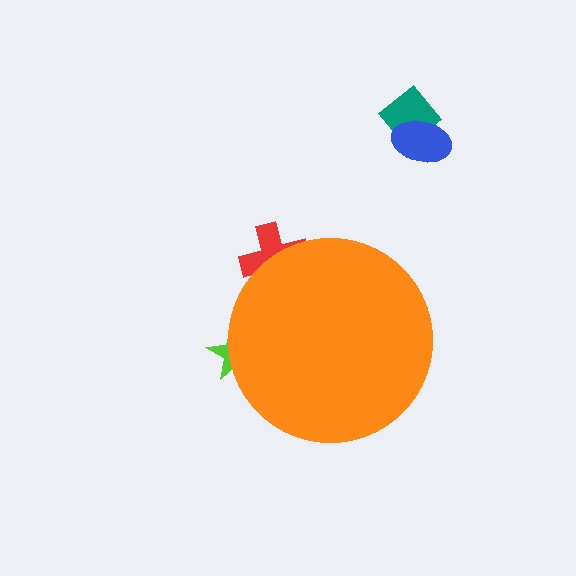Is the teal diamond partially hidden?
No, the teal diamond is fully visible.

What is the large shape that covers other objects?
An orange circle.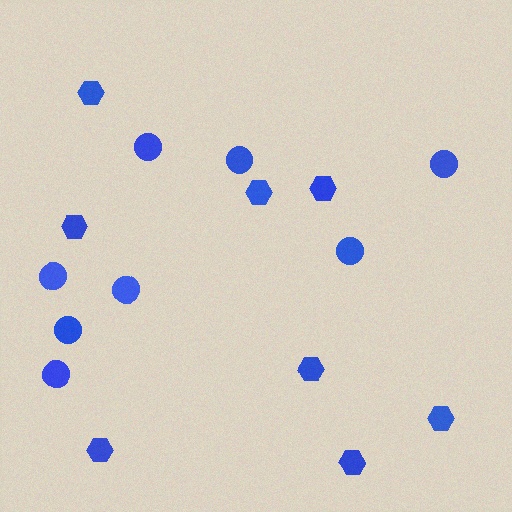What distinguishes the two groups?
There are 2 groups: one group of hexagons (8) and one group of circles (8).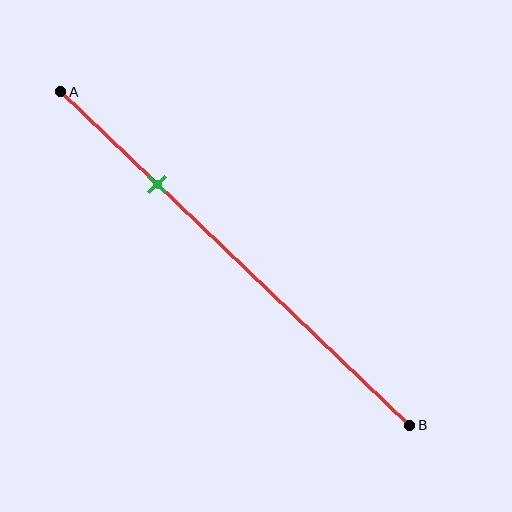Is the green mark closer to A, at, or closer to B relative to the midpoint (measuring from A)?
The green mark is closer to point A than the midpoint of segment AB.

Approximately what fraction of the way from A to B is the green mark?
The green mark is approximately 30% of the way from A to B.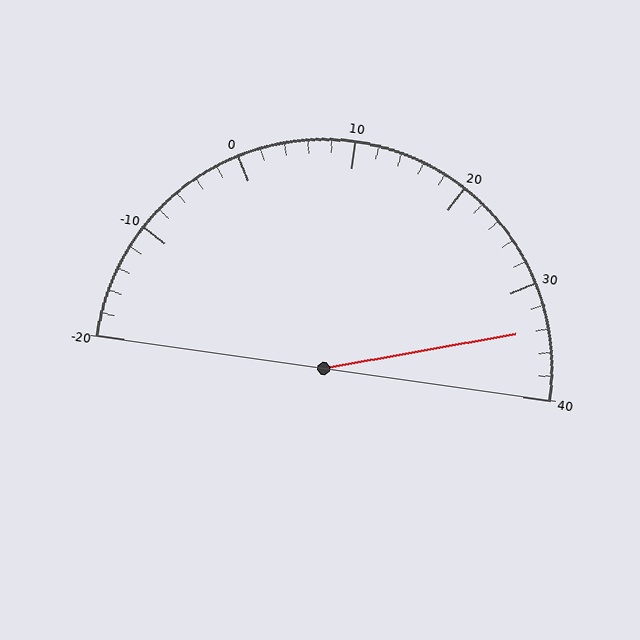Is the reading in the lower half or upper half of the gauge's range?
The reading is in the upper half of the range (-20 to 40).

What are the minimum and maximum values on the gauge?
The gauge ranges from -20 to 40.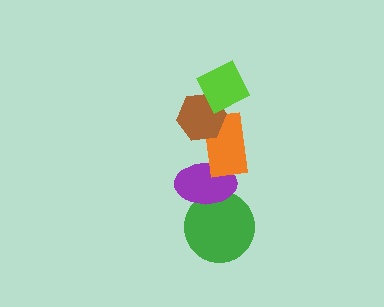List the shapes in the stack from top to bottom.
From top to bottom: the lime diamond, the brown hexagon, the orange rectangle, the purple ellipse, the green circle.